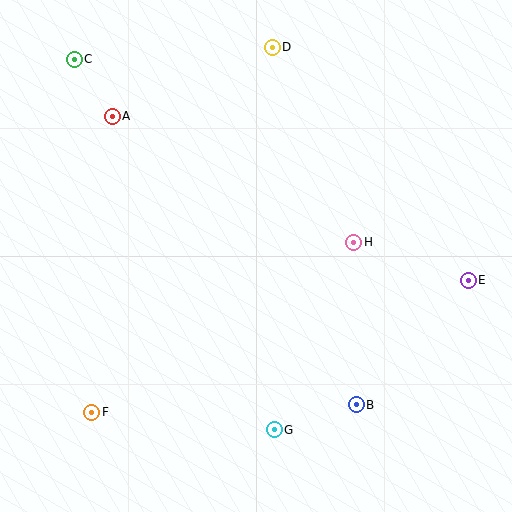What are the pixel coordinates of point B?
Point B is at (356, 405).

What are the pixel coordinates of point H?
Point H is at (354, 242).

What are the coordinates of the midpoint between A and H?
The midpoint between A and H is at (233, 179).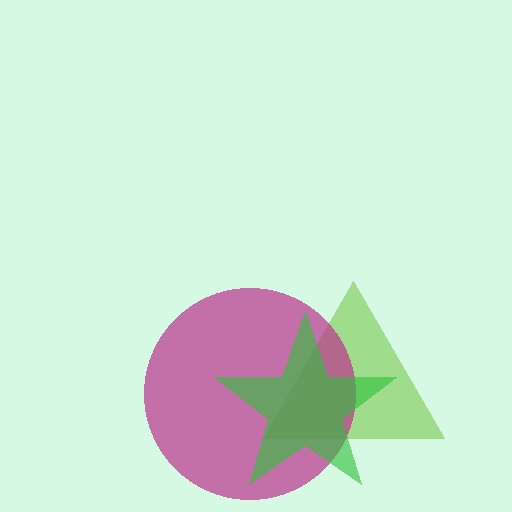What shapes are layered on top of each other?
The layered shapes are: a lime triangle, a magenta circle, a green star.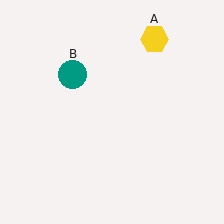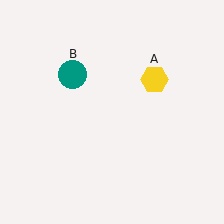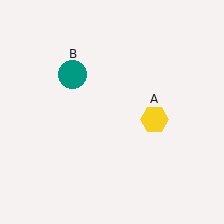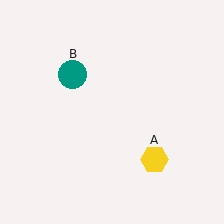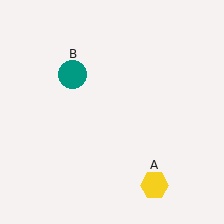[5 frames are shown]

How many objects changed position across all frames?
1 object changed position: yellow hexagon (object A).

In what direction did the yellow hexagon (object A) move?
The yellow hexagon (object A) moved down.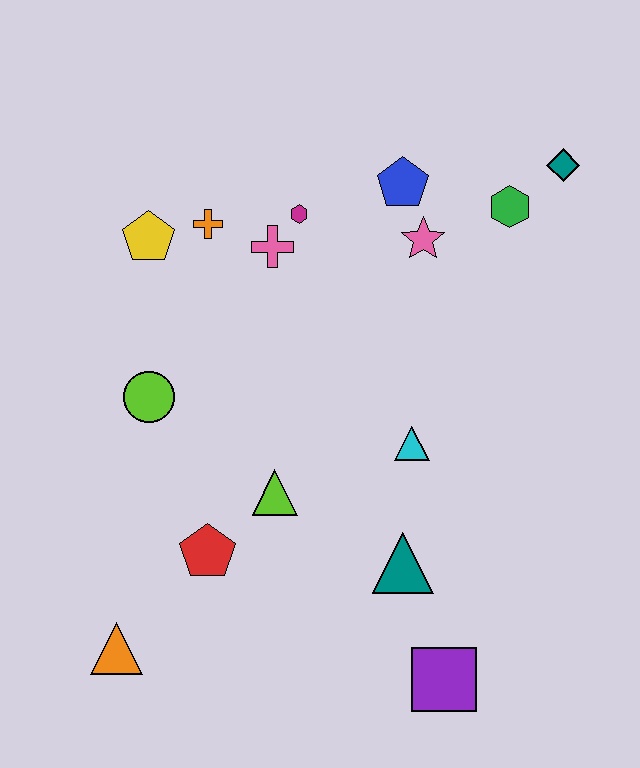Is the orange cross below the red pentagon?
No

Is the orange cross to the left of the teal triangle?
Yes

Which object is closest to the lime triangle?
The red pentagon is closest to the lime triangle.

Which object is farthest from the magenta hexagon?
The purple square is farthest from the magenta hexagon.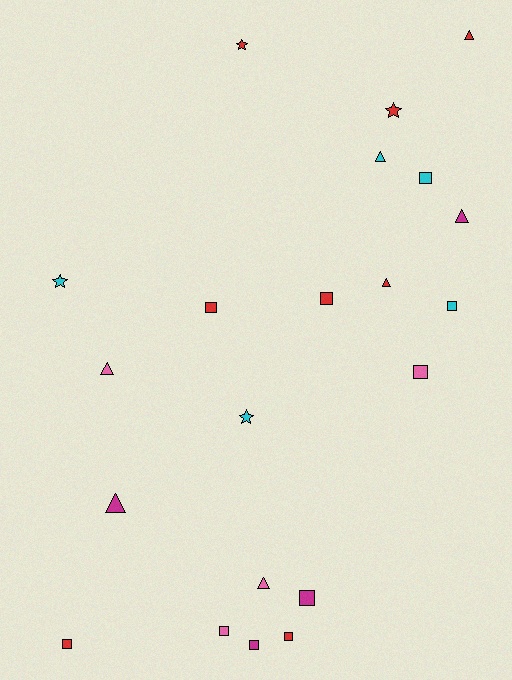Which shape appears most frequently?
Square, with 10 objects.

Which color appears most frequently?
Red, with 8 objects.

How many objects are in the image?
There are 21 objects.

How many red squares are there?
There are 4 red squares.